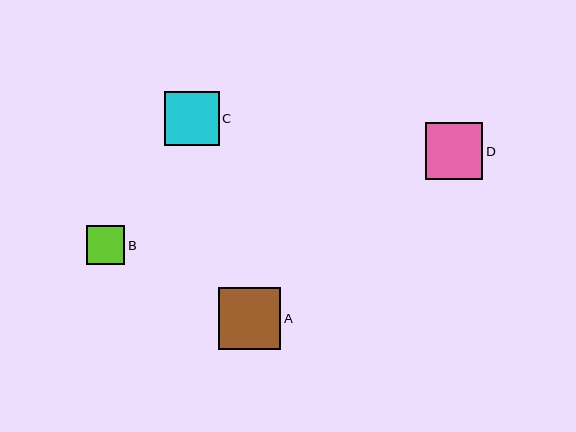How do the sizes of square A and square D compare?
Square A and square D are approximately the same size.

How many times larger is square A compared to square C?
Square A is approximately 1.1 times the size of square C.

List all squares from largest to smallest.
From largest to smallest: A, D, C, B.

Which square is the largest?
Square A is the largest with a size of approximately 62 pixels.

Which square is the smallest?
Square B is the smallest with a size of approximately 38 pixels.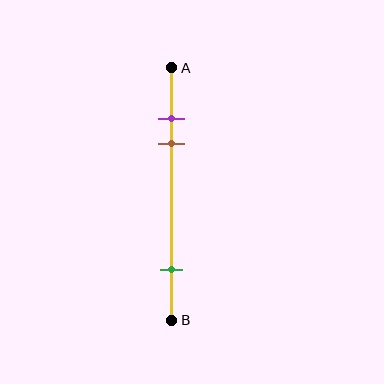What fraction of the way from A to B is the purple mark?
The purple mark is approximately 20% (0.2) of the way from A to B.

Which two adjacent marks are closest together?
The purple and brown marks are the closest adjacent pair.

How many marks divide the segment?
There are 3 marks dividing the segment.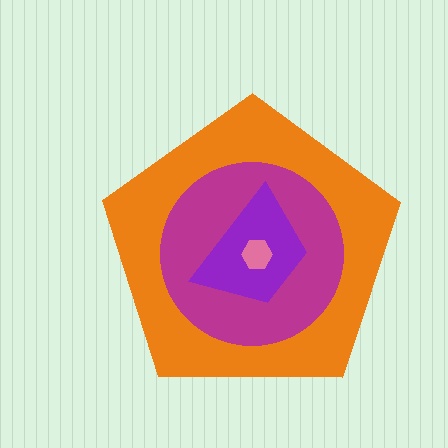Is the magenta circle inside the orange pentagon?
Yes.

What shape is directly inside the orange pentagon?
The magenta circle.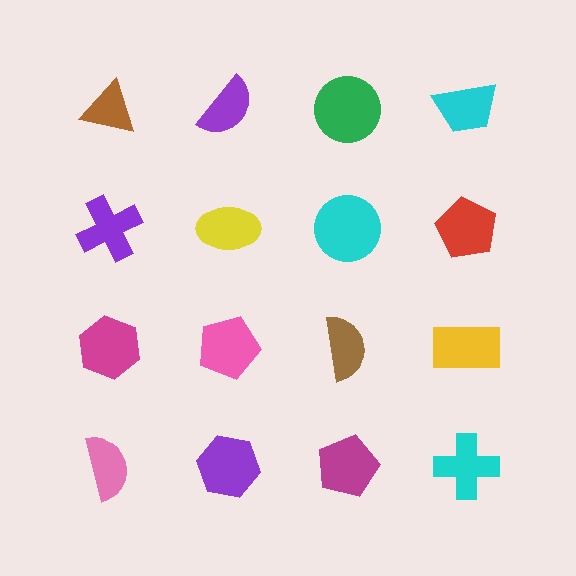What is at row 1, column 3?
A green circle.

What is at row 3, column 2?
A pink pentagon.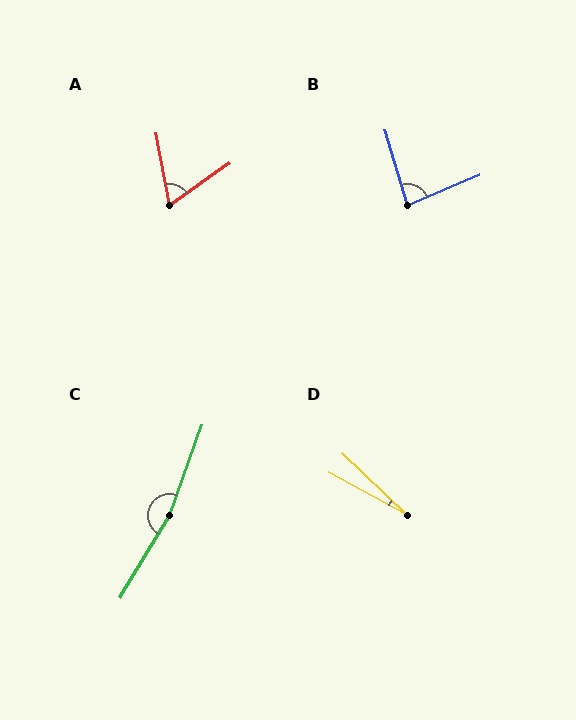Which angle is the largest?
C, at approximately 169 degrees.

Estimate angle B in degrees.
Approximately 83 degrees.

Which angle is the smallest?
D, at approximately 15 degrees.